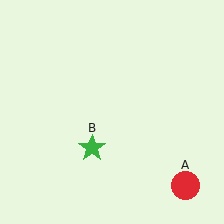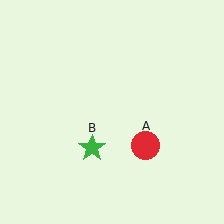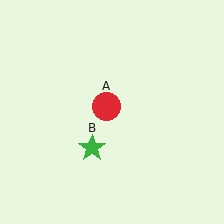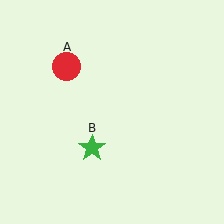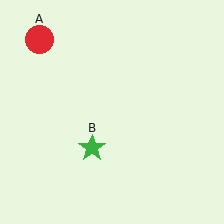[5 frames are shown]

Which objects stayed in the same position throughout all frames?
Green star (object B) remained stationary.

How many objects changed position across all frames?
1 object changed position: red circle (object A).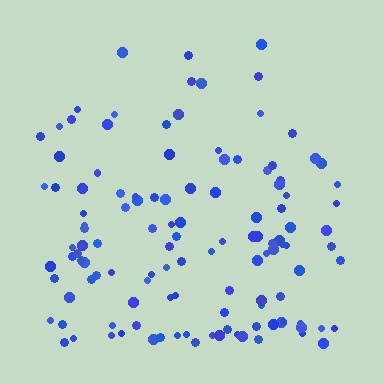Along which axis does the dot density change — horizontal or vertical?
Vertical.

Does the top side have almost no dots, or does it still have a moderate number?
Still a moderate number, just noticeably fewer than the bottom.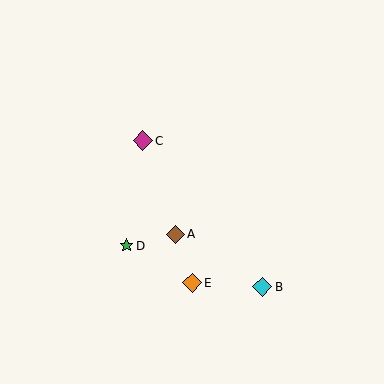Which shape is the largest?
The magenta diamond (labeled C) is the largest.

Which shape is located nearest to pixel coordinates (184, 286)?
The orange diamond (labeled E) at (192, 283) is nearest to that location.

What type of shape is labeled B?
Shape B is a cyan diamond.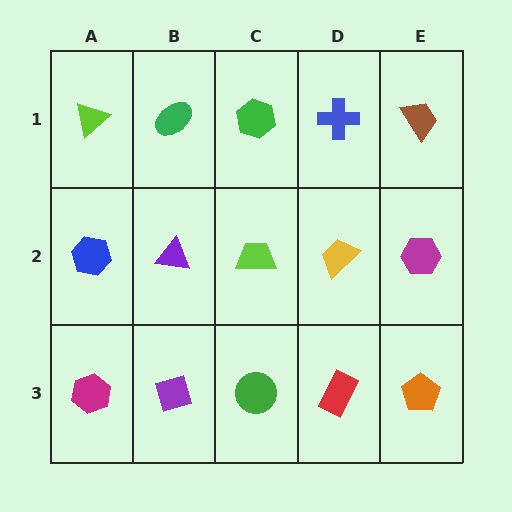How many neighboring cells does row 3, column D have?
3.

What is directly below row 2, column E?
An orange pentagon.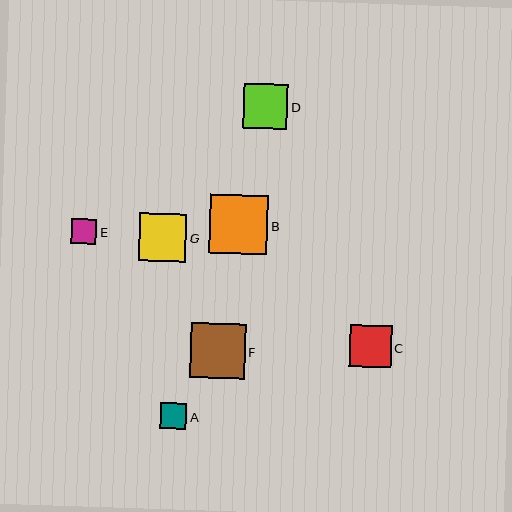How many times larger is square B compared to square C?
Square B is approximately 1.4 times the size of square C.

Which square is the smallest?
Square E is the smallest with a size of approximately 25 pixels.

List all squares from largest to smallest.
From largest to smallest: B, F, G, D, C, A, E.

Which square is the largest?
Square B is the largest with a size of approximately 59 pixels.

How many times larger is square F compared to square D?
Square F is approximately 1.2 times the size of square D.